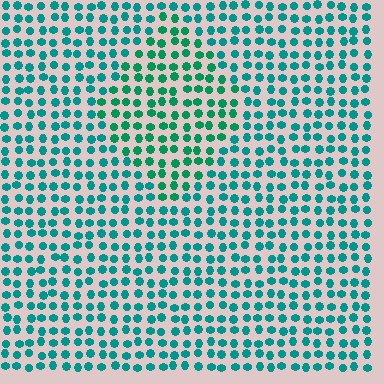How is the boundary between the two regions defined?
The boundary is defined purely by a slight shift in hue (about 22 degrees). Spacing, size, and orientation are identical on both sides.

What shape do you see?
I see a diamond.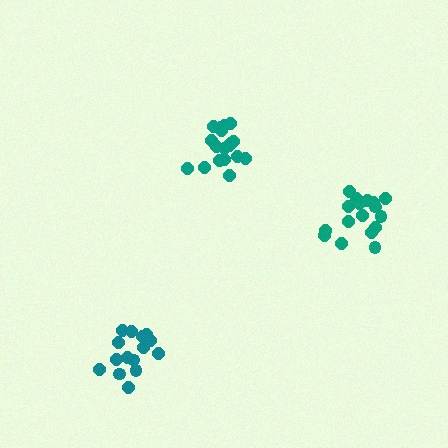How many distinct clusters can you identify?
There are 3 distinct clusters.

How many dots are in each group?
Group 1: 18 dots, Group 2: 15 dots, Group 3: 17 dots (50 total).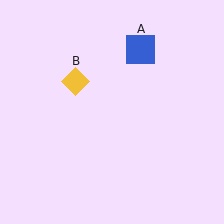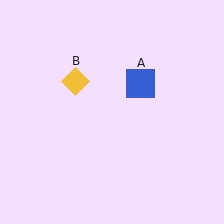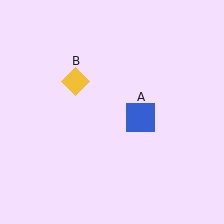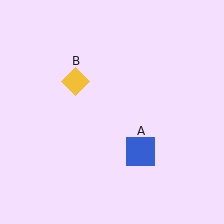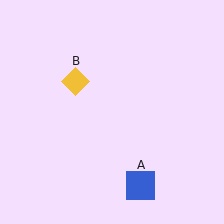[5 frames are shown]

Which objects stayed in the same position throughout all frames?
Yellow diamond (object B) remained stationary.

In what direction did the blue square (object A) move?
The blue square (object A) moved down.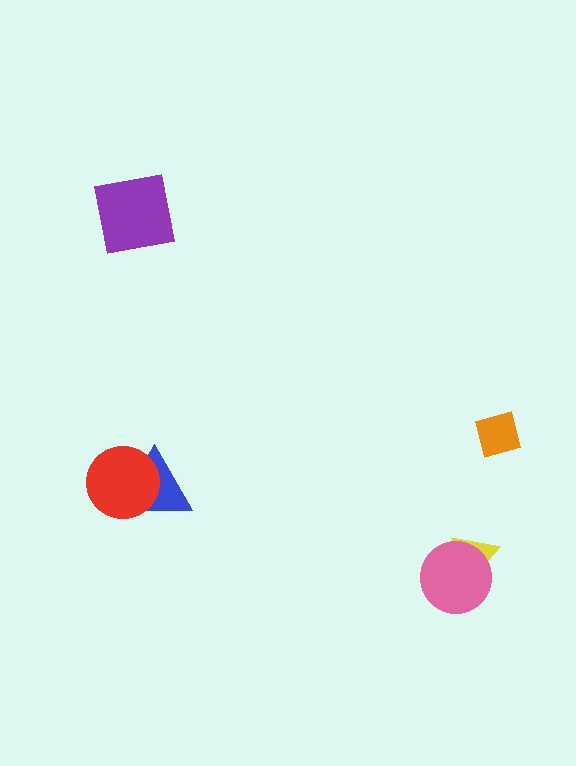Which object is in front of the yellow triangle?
The pink circle is in front of the yellow triangle.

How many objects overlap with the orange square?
0 objects overlap with the orange square.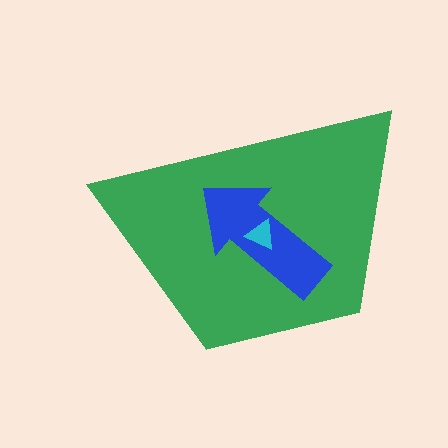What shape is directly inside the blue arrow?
The cyan triangle.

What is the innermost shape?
The cyan triangle.